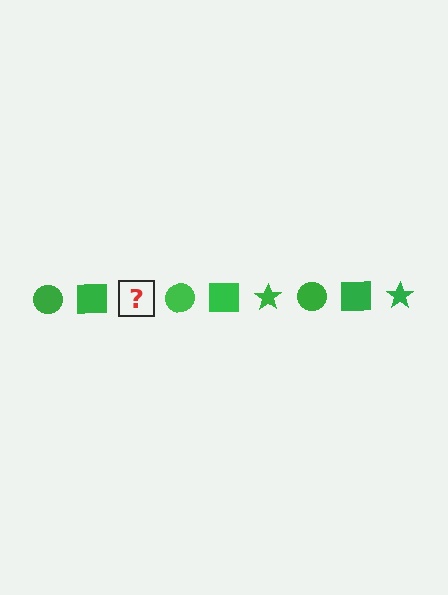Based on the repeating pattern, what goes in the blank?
The blank should be a green star.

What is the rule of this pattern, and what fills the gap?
The rule is that the pattern cycles through circle, square, star shapes in green. The gap should be filled with a green star.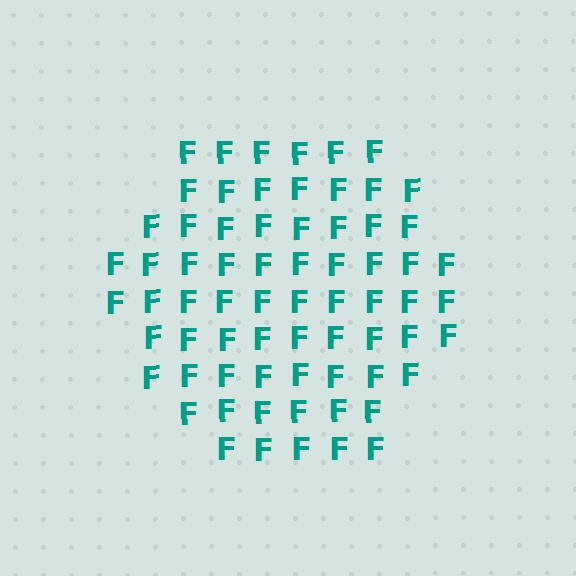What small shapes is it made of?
It is made of small letter F's.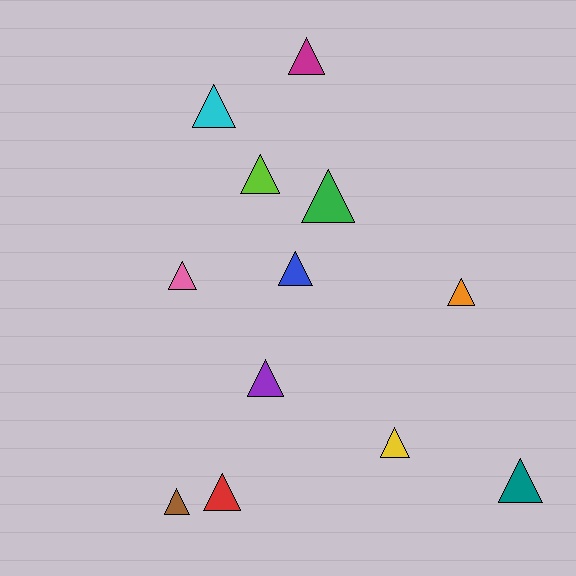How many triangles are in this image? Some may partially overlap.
There are 12 triangles.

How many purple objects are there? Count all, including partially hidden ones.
There is 1 purple object.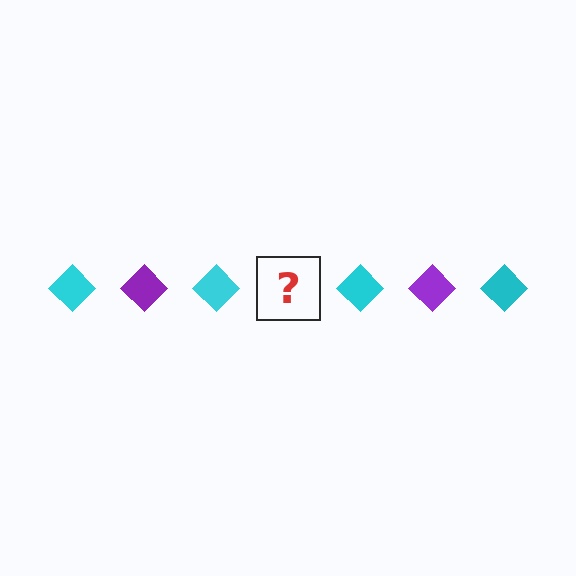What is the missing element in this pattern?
The missing element is a purple diamond.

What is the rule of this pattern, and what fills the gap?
The rule is that the pattern cycles through cyan, purple diamonds. The gap should be filled with a purple diamond.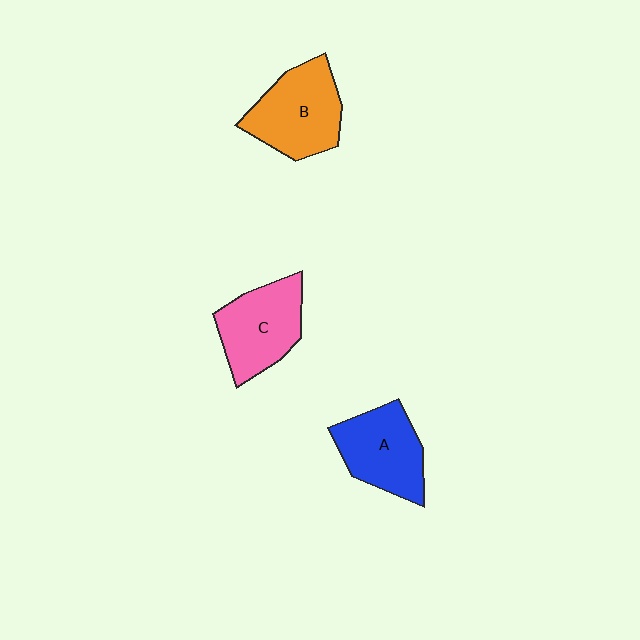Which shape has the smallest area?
Shape A (blue).